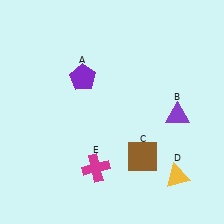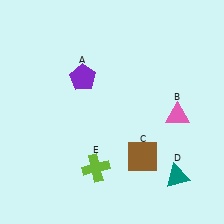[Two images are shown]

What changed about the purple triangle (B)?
In Image 1, B is purple. In Image 2, it changed to pink.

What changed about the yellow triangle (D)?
In Image 1, D is yellow. In Image 2, it changed to teal.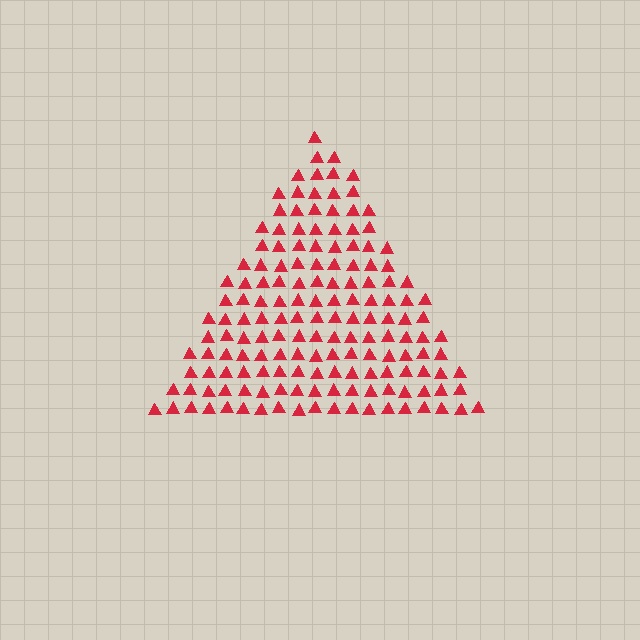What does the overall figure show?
The overall figure shows a triangle.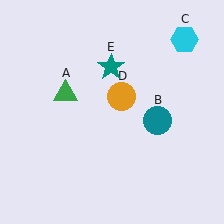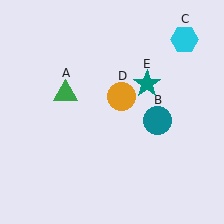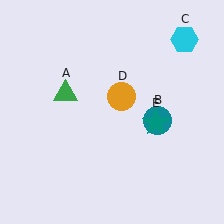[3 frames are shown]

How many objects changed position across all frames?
1 object changed position: teal star (object E).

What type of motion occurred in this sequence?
The teal star (object E) rotated clockwise around the center of the scene.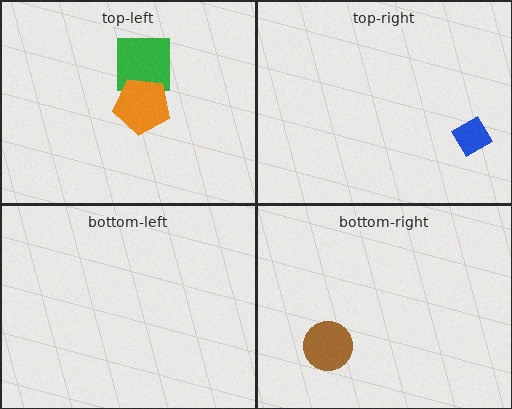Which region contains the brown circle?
The bottom-right region.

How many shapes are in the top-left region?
2.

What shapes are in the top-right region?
The blue diamond.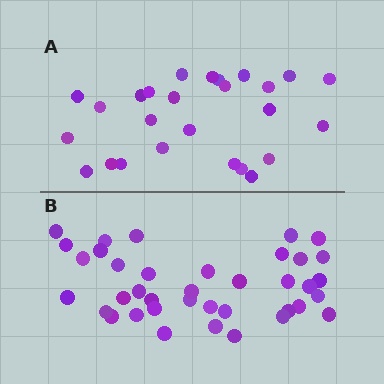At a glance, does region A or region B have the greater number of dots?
Region B (the bottom region) has more dots.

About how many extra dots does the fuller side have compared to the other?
Region B has roughly 12 or so more dots than region A.